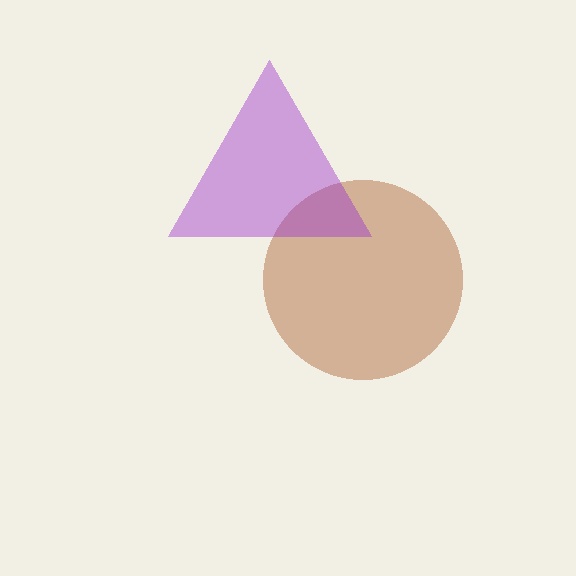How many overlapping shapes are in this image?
There are 2 overlapping shapes in the image.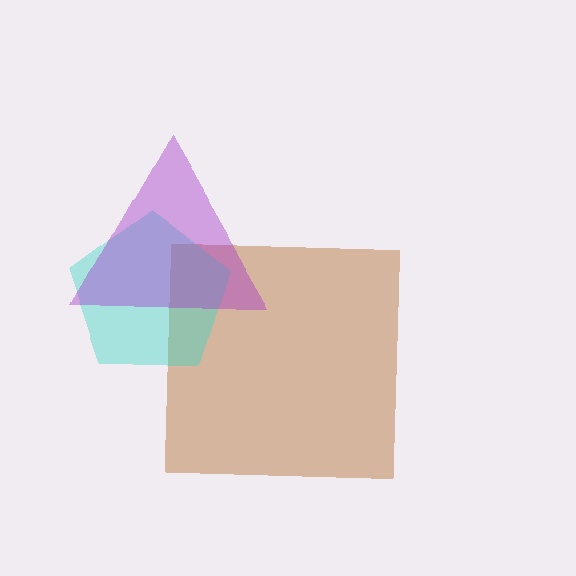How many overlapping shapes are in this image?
There are 3 overlapping shapes in the image.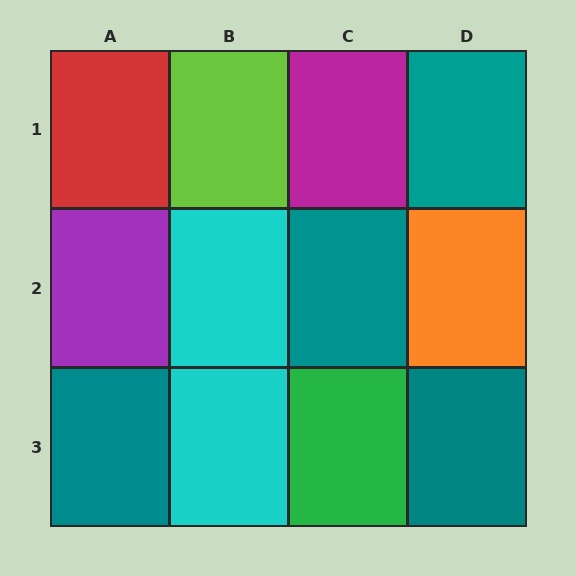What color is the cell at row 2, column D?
Orange.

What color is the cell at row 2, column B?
Cyan.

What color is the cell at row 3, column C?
Green.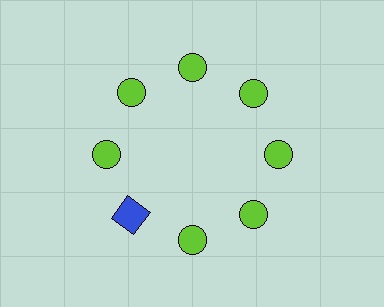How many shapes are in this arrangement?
There are 8 shapes arranged in a ring pattern.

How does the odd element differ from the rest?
It differs in both color (blue instead of lime) and shape (square instead of circle).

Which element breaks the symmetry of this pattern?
The blue square at roughly the 8 o'clock position breaks the symmetry. All other shapes are lime circles.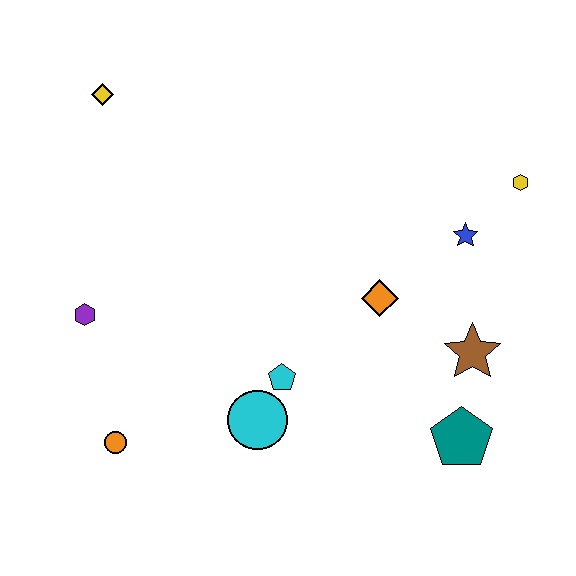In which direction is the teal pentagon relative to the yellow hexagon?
The teal pentagon is below the yellow hexagon.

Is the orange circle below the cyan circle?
Yes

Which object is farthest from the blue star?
The orange circle is farthest from the blue star.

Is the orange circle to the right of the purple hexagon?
Yes